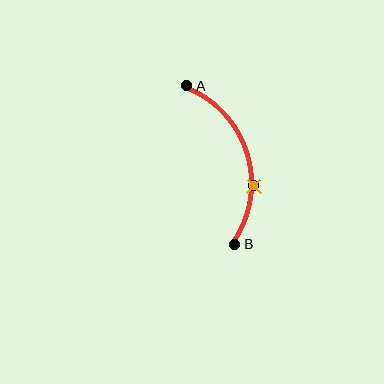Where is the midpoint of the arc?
The arc midpoint is the point on the curve farthest from the straight line joining A and B. It sits to the right of that line.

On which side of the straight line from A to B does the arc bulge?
The arc bulges to the right of the straight line connecting A and B.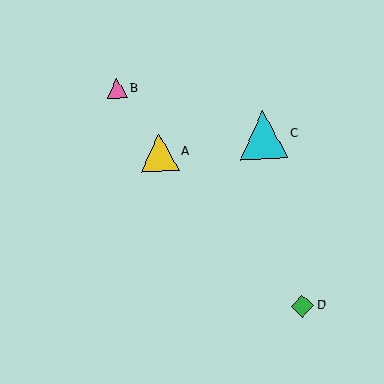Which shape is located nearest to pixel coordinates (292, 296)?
The green diamond (labeled D) at (302, 306) is nearest to that location.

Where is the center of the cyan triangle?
The center of the cyan triangle is at (263, 135).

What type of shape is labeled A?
Shape A is a yellow triangle.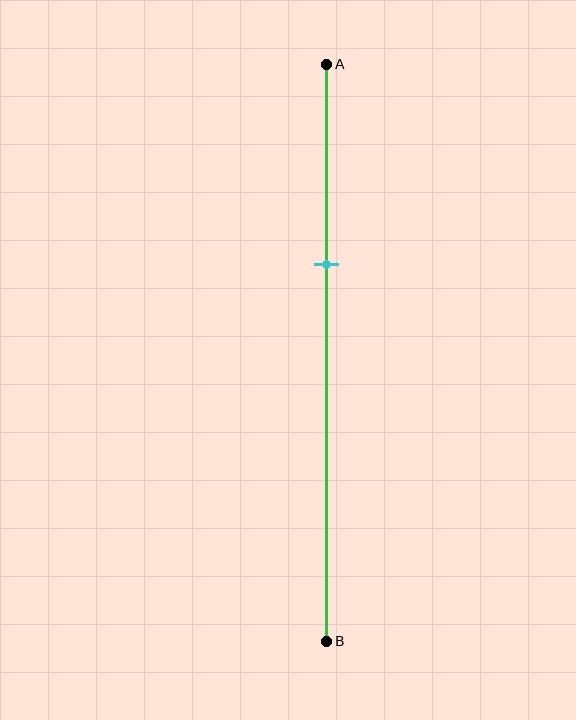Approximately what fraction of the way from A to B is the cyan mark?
The cyan mark is approximately 35% of the way from A to B.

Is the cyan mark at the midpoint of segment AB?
No, the mark is at about 35% from A, not at the 50% midpoint.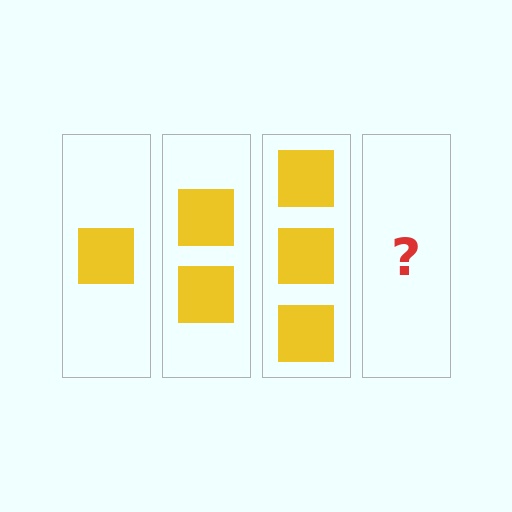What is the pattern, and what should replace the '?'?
The pattern is that each step adds one more square. The '?' should be 4 squares.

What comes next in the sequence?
The next element should be 4 squares.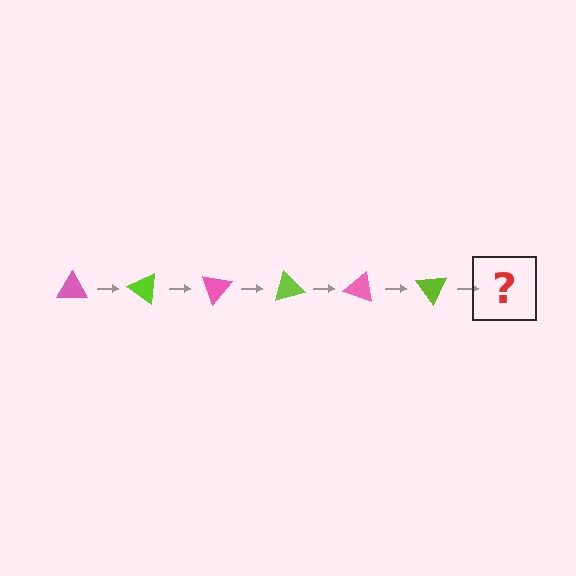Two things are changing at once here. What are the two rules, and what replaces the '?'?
The two rules are that it rotates 35 degrees each step and the color cycles through pink and lime. The '?' should be a pink triangle, rotated 210 degrees from the start.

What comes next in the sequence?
The next element should be a pink triangle, rotated 210 degrees from the start.